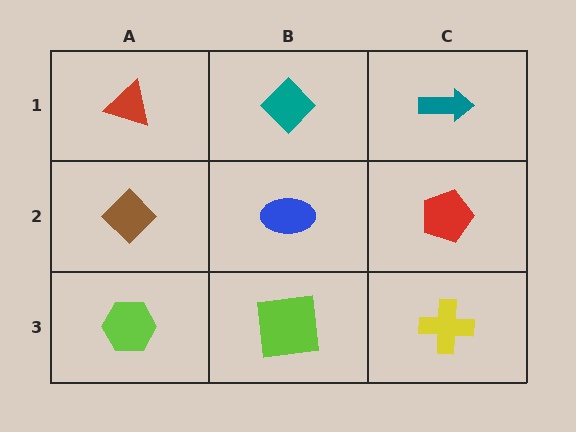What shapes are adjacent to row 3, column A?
A brown diamond (row 2, column A), a lime square (row 3, column B).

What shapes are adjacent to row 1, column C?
A red pentagon (row 2, column C), a teal diamond (row 1, column B).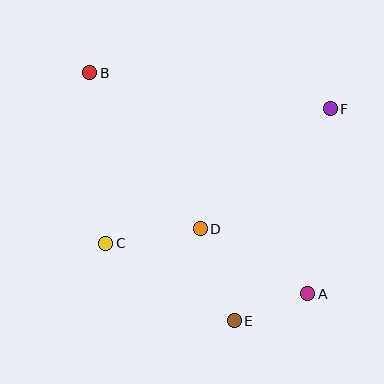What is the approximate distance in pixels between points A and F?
The distance between A and F is approximately 186 pixels.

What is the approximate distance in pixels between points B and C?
The distance between B and C is approximately 171 pixels.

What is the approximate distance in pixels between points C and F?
The distance between C and F is approximately 262 pixels.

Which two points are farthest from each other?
Points A and B are farthest from each other.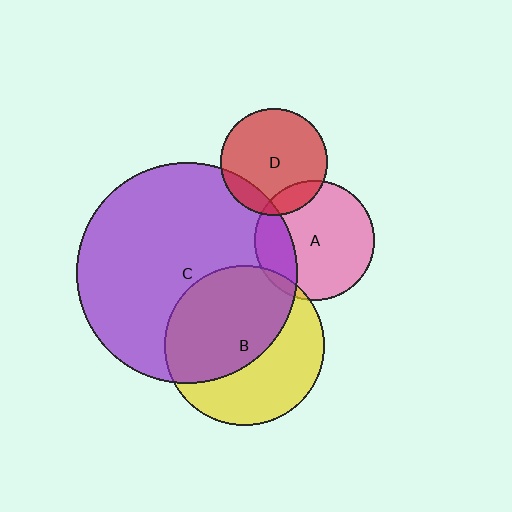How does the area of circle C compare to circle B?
Approximately 1.9 times.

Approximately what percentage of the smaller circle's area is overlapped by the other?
Approximately 55%.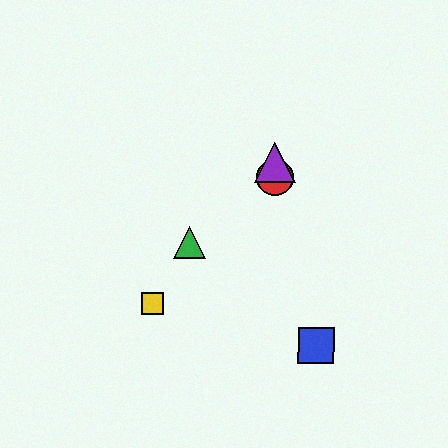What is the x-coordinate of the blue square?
The blue square is at x≈316.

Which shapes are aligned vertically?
The red circle, the purple triangle are aligned vertically.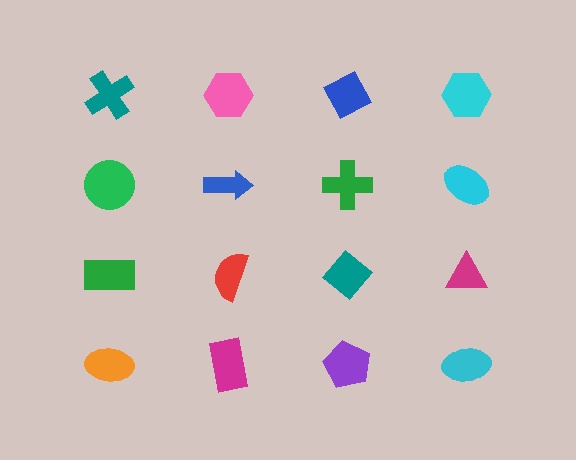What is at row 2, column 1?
A green circle.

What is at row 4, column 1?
An orange ellipse.